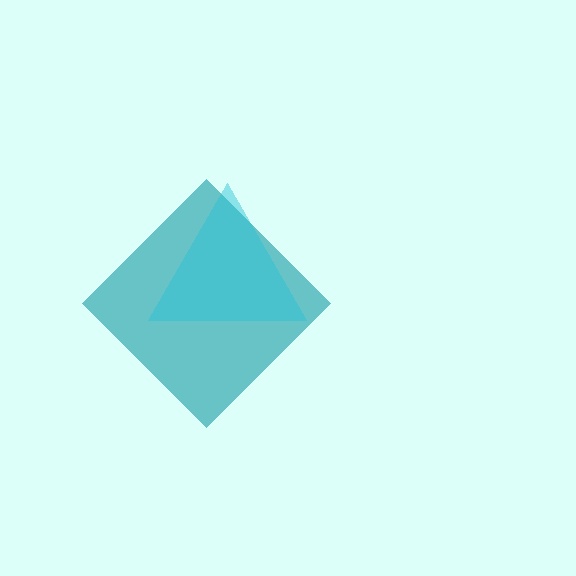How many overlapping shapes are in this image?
There are 2 overlapping shapes in the image.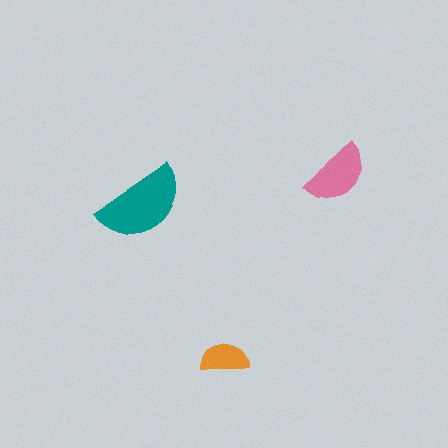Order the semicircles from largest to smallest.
the teal one, the pink one, the orange one.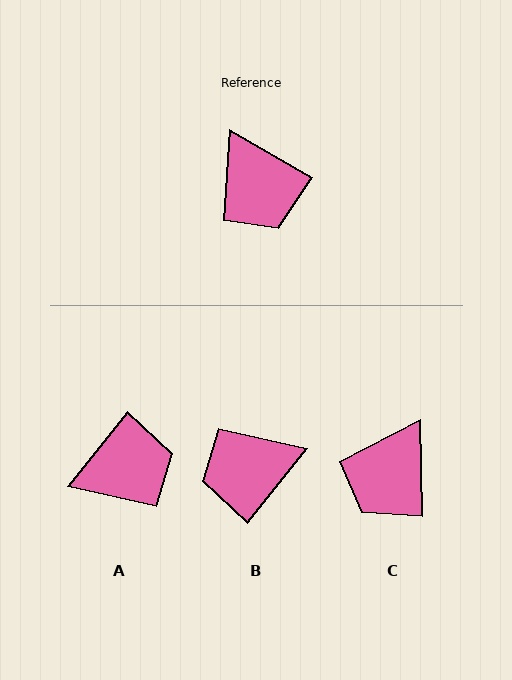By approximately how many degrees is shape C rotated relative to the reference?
Approximately 59 degrees clockwise.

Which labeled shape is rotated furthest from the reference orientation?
B, about 99 degrees away.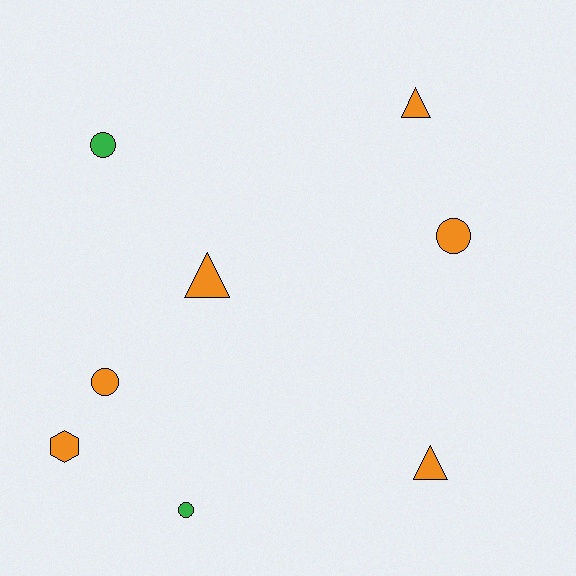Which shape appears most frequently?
Circle, with 4 objects.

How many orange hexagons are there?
There is 1 orange hexagon.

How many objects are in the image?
There are 8 objects.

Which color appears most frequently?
Orange, with 6 objects.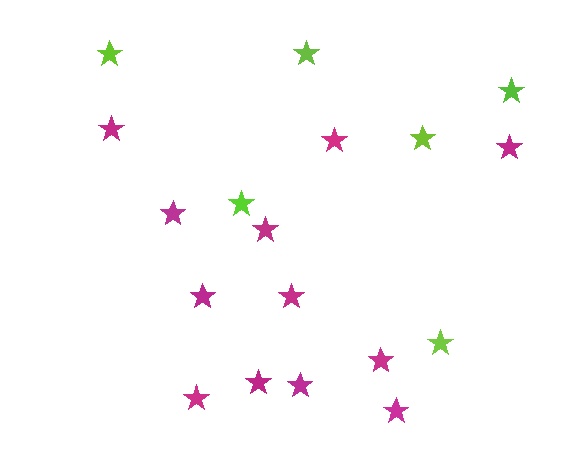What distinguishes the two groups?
There are 2 groups: one group of lime stars (6) and one group of magenta stars (12).